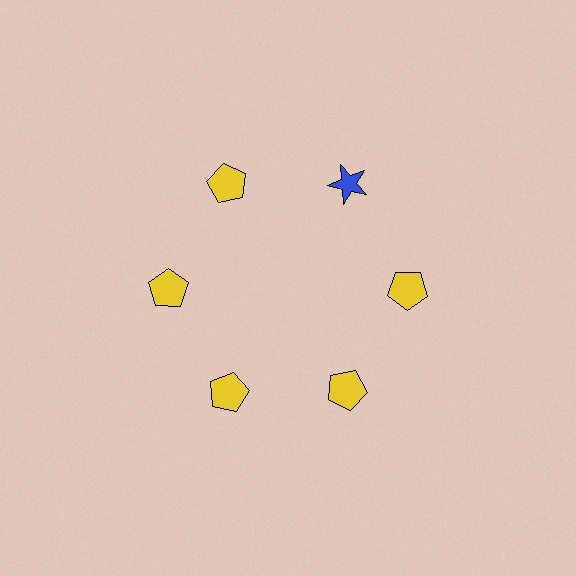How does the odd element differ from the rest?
It differs in both color (blue instead of yellow) and shape (star instead of pentagon).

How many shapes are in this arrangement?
There are 6 shapes arranged in a ring pattern.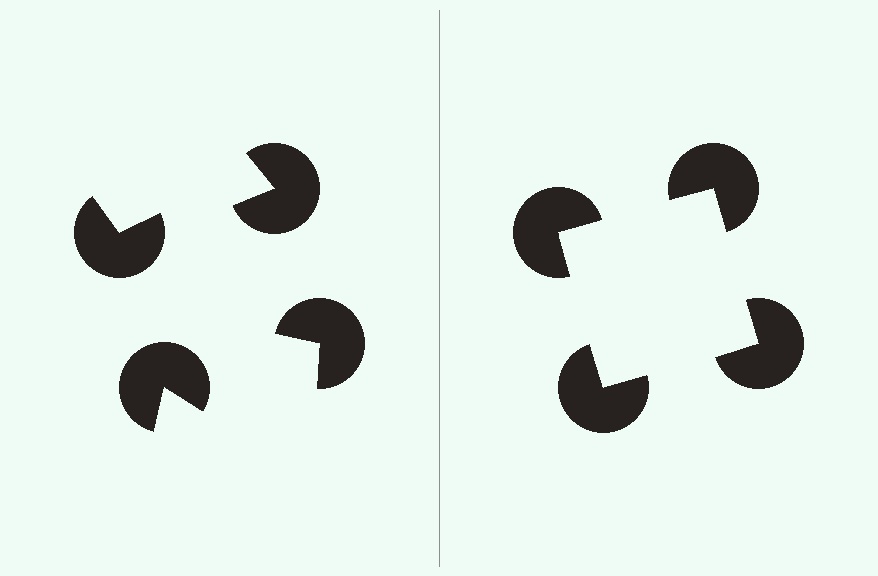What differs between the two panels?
The pac-man discs are positioned identically on both sides; only the wedge orientations differ. On the right they align to a square; on the left they are misaligned.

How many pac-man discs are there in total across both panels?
8 — 4 on each side.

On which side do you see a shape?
An illusory square appears on the right side. On the left side the wedge cuts are rotated, so no coherent shape forms.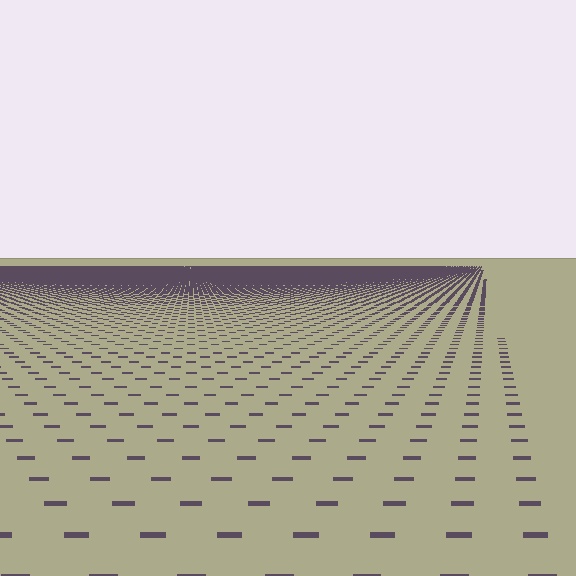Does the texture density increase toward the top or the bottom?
Density increases toward the top.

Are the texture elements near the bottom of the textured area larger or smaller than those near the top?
Larger. Near the bottom, elements are closer to the viewer and appear at a bigger on-screen size.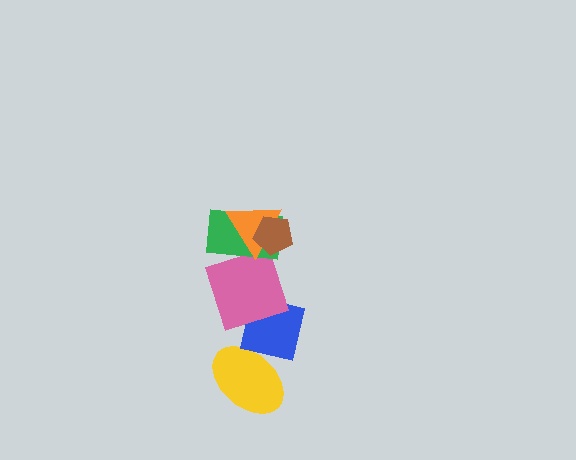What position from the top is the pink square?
The pink square is 4th from the top.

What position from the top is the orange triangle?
The orange triangle is 2nd from the top.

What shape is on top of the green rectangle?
The orange triangle is on top of the green rectangle.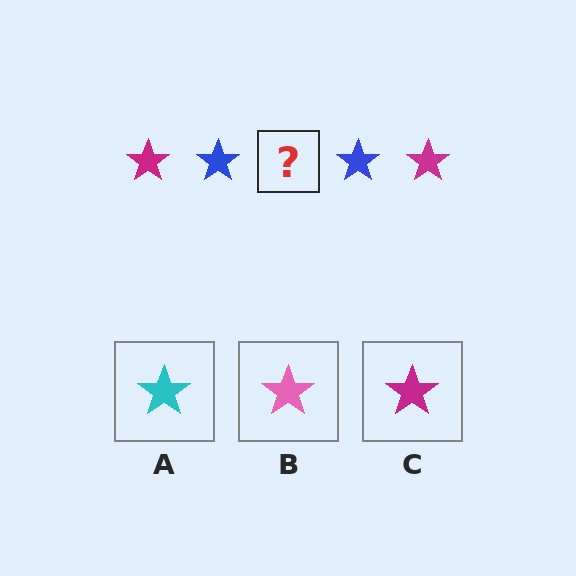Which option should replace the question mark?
Option C.